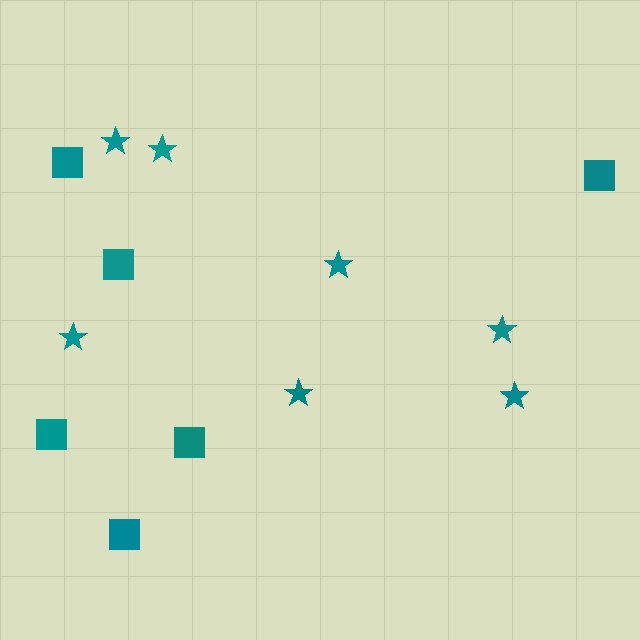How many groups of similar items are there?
There are 2 groups: one group of stars (7) and one group of squares (6).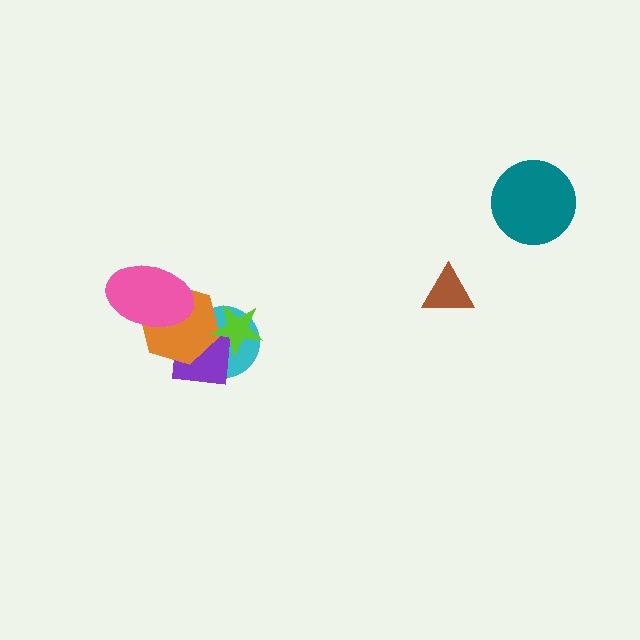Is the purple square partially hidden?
Yes, it is partially covered by another shape.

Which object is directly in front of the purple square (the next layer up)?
The orange hexagon is directly in front of the purple square.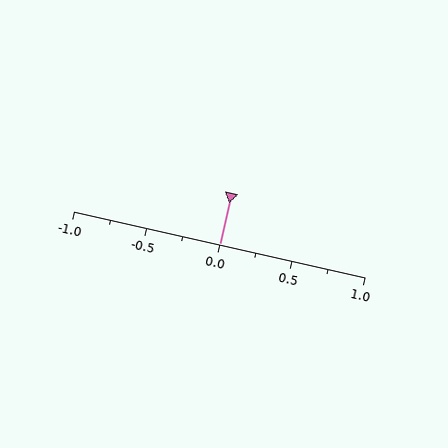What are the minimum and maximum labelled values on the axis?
The axis runs from -1.0 to 1.0.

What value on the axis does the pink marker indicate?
The marker indicates approximately 0.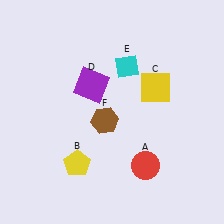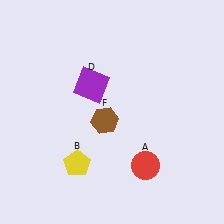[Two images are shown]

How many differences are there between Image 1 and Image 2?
There are 2 differences between the two images.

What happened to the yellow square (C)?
The yellow square (C) was removed in Image 2. It was in the top-right area of Image 1.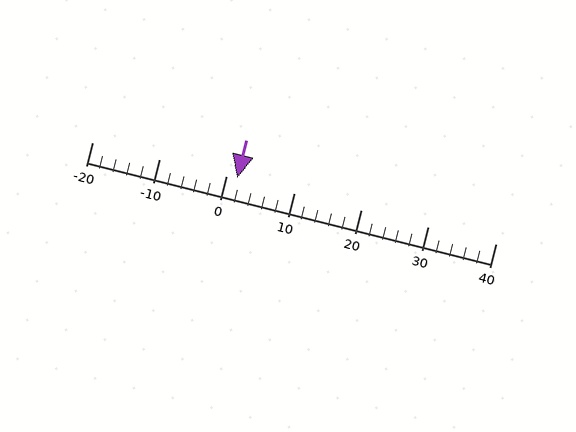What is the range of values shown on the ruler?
The ruler shows values from -20 to 40.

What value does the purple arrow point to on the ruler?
The purple arrow points to approximately 2.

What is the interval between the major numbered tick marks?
The major tick marks are spaced 10 units apart.